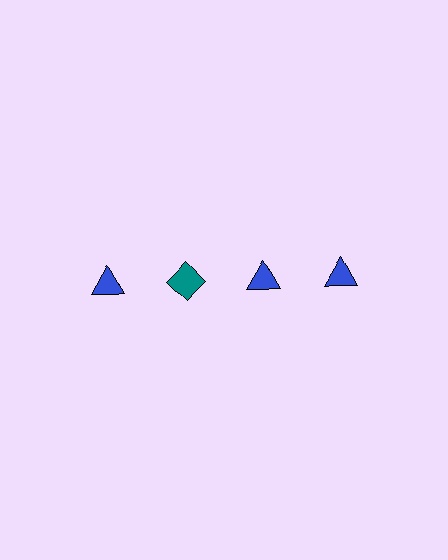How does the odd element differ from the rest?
It differs in both color (teal instead of blue) and shape (diamond instead of triangle).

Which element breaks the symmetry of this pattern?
The teal diamond in the top row, second from left column breaks the symmetry. All other shapes are blue triangles.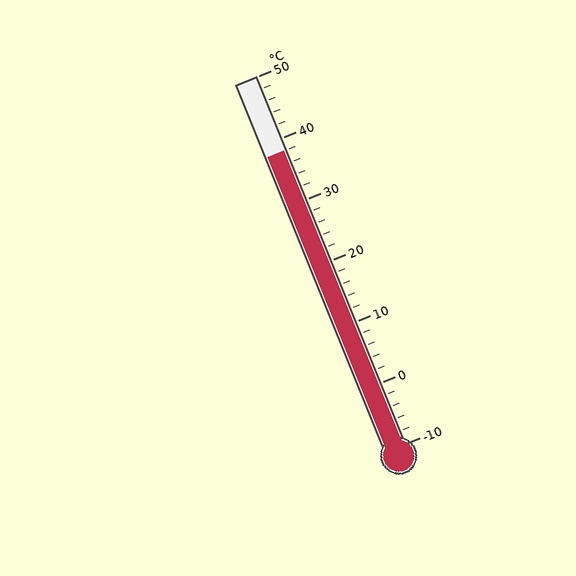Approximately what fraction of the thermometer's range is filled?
The thermometer is filled to approximately 80% of its range.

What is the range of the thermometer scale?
The thermometer scale ranges from -10°C to 50°C.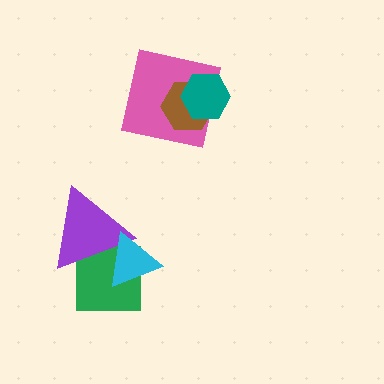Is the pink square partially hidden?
Yes, it is partially covered by another shape.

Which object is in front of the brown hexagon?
The teal hexagon is in front of the brown hexagon.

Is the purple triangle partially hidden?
Yes, it is partially covered by another shape.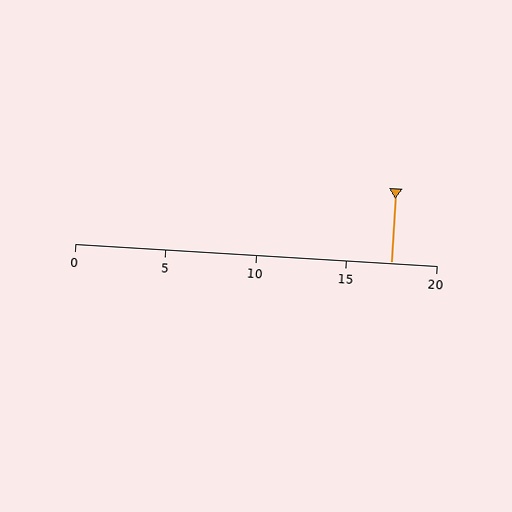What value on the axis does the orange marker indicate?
The marker indicates approximately 17.5.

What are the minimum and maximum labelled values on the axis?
The axis runs from 0 to 20.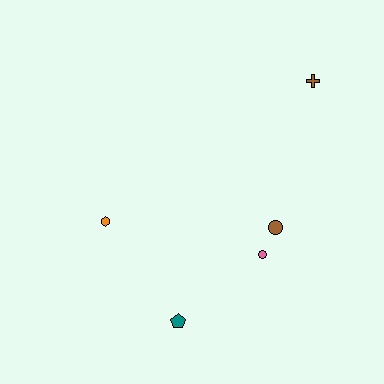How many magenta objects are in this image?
There are no magenta objects.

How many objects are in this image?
There are 5 objects.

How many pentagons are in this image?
There is 1 pentagon.